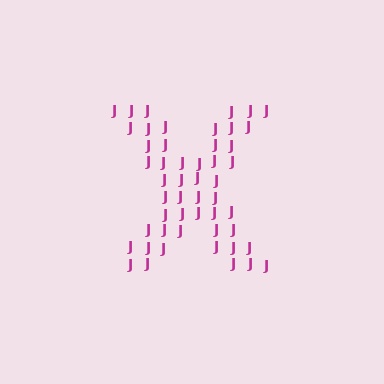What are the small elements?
The small elements are letter J's.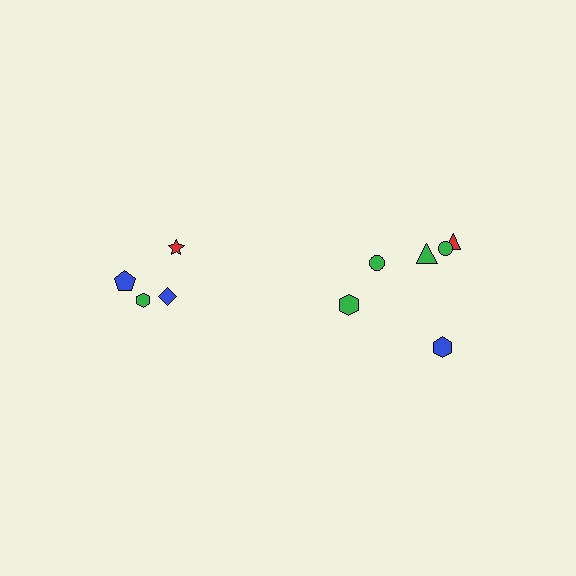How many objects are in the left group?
There are 4 objects.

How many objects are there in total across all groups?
There are 10 objects.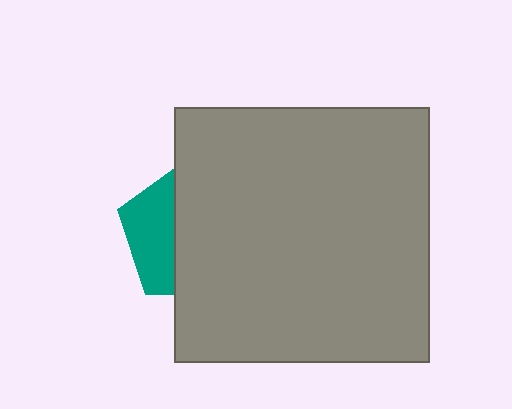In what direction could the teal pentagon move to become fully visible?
The teal pentagon could move left. That would shift it out from behind the gray square entirely.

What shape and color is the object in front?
The object in front is a gray square.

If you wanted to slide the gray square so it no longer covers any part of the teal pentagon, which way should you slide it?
Slide it right — that is the most direct way to separate the two shapes.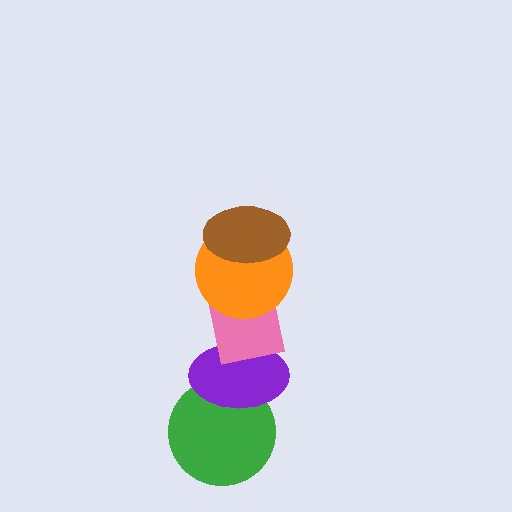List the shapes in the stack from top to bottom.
From top to bottom: the brown ellipse, the orange circle, the pink square, the purple ellipse, the green circle.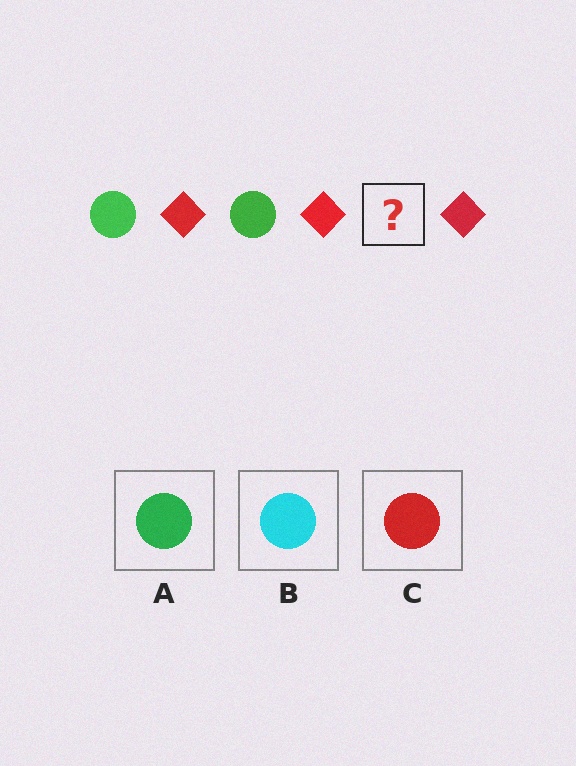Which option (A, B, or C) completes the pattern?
A.